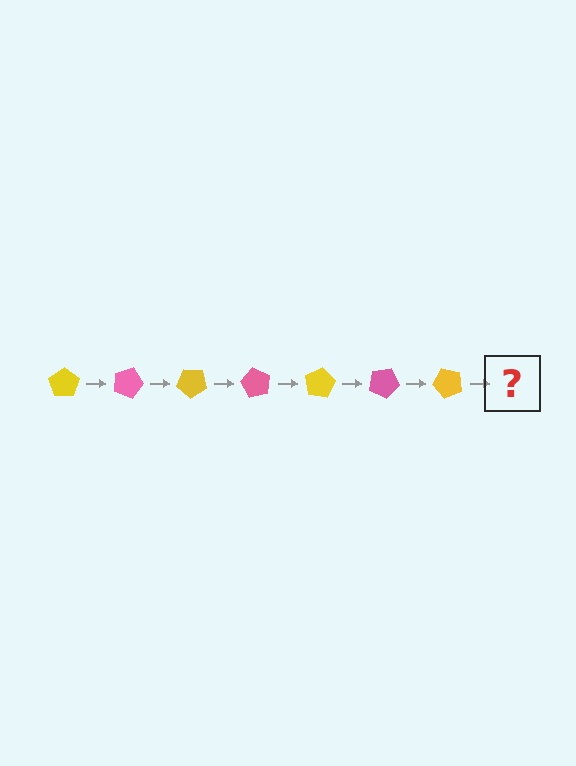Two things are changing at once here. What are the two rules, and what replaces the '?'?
The two rules are that it rotates 20 degrees each step and the color cycles through yellow and pink. The '?' should be a pink pentagon, rotated 140 degrees from the start.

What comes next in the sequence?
The next element should be a pink pentagon, rotated 140 degrees from the start.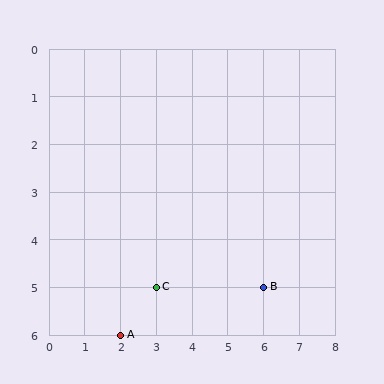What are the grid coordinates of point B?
Point B is at grid coordinates (6, 5).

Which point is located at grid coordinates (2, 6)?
Point A is at (2, 6).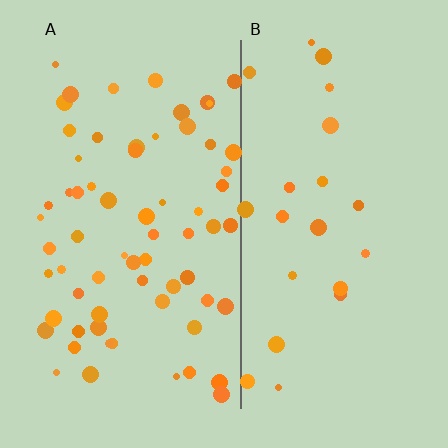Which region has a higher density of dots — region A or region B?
A (the left).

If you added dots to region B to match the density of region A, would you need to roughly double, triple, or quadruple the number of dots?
Approximately triple.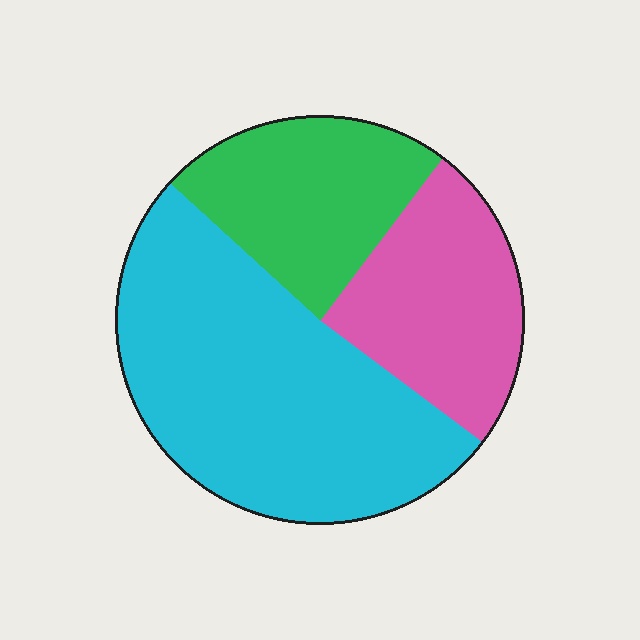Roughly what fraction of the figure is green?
Green takes up about one quarter (1/4) of the figure.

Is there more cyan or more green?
Cyan.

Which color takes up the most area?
Cyan, at roughly 50%.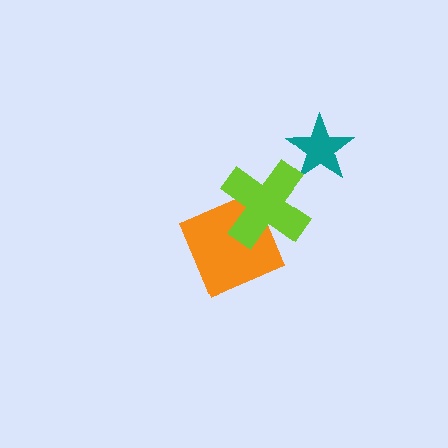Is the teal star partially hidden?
No, no other shape covers it.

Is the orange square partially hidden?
Yes, it is partially covered by another shape.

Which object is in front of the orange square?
The lime cross is in front of the orange square.